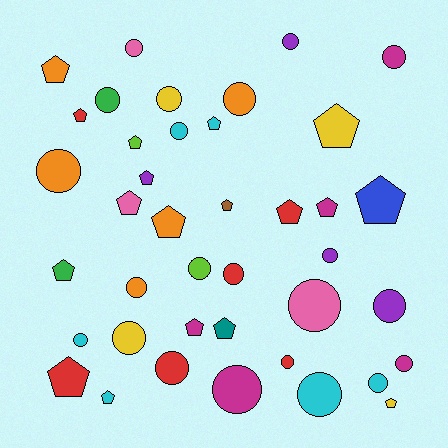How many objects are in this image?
There are 40 objects.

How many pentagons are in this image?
There are 18 pentagons.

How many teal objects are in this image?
There is 1 teal object.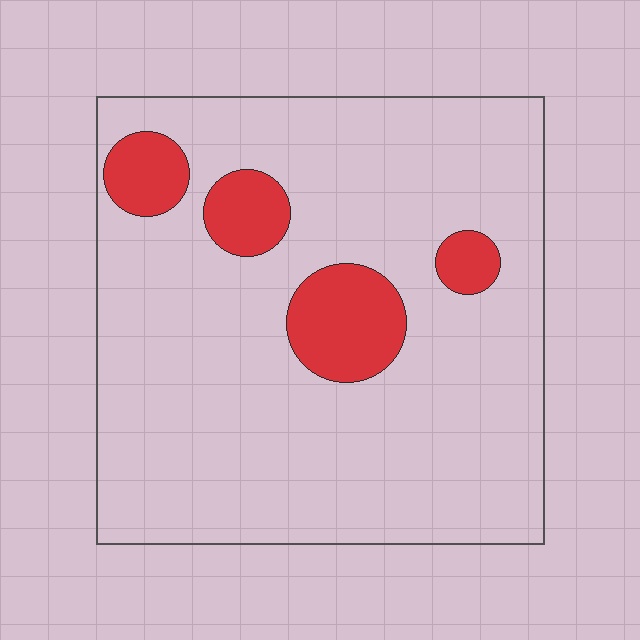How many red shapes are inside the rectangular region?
4.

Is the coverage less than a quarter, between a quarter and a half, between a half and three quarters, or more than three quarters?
Less than a quarter.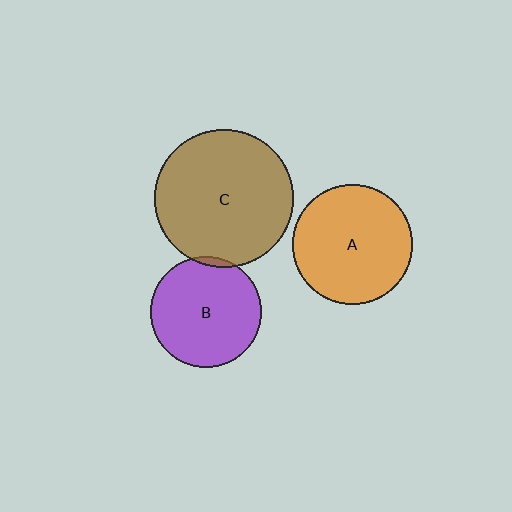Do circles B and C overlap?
Yes.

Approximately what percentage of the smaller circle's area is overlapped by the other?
Approximately 5%.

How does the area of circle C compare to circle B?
Approximately 1.6 times.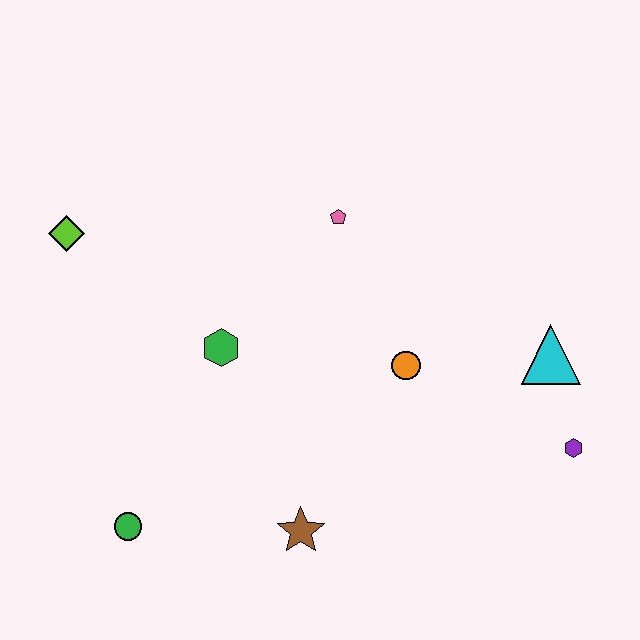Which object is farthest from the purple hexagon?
The lime diamond is farthest from the purple hexagon.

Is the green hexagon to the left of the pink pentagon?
Yes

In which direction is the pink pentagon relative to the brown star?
The pink pentagon is above the brown star.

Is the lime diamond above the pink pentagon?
No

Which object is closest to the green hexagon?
The pink pentagon is closest to the green hexagon.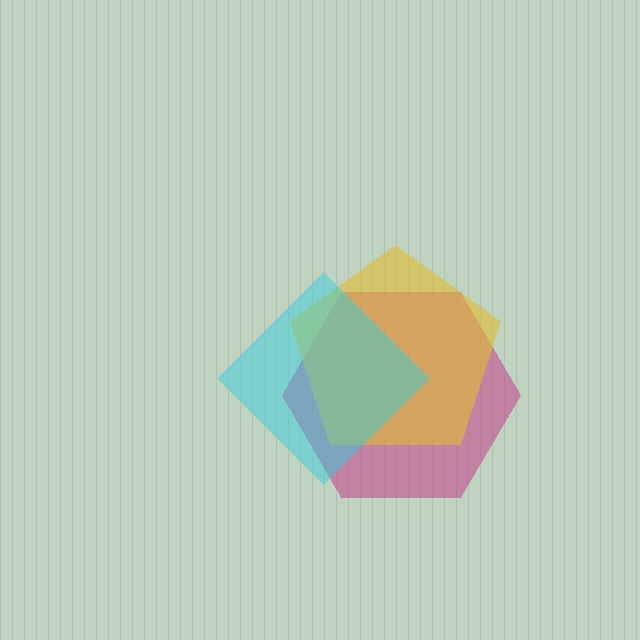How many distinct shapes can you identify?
There are 3 distinct shapes: a magenta hexagon, a yellow pentagon, a cyan diamond.